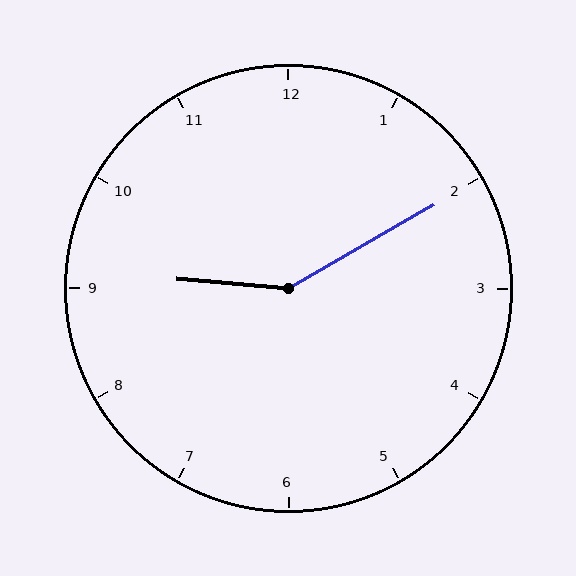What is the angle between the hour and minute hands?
Approximately 145 degrees.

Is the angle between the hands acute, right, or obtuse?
It is obtuse.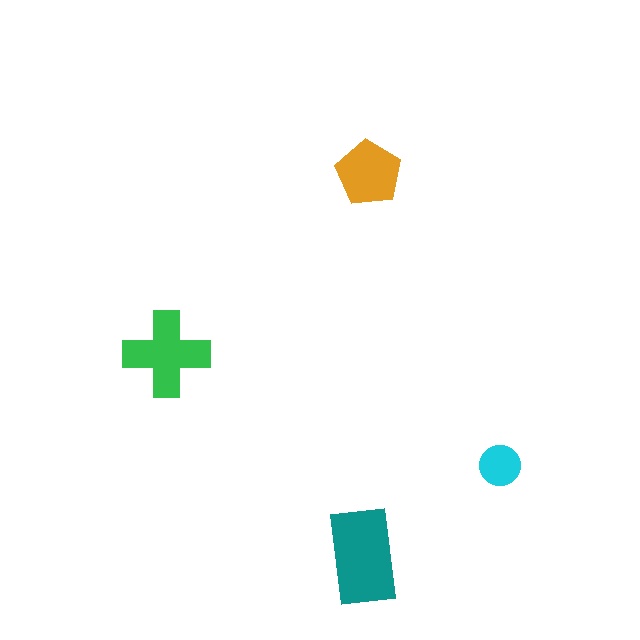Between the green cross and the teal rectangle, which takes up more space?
The teal rectangle.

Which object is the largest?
The teal rectangle.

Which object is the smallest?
The cyan circle.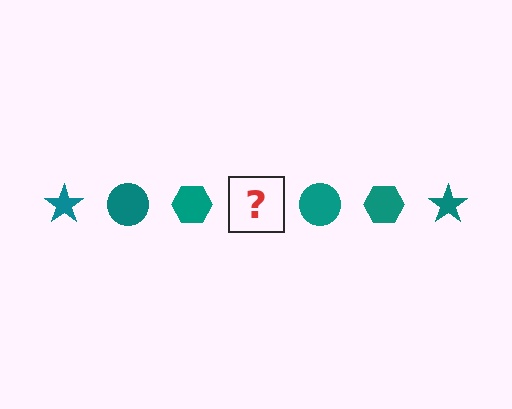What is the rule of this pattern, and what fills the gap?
The rule is that the pattern cycles through star, circle, hexagon shapes in teal. The gap should be filled with a teal star.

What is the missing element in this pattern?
The missing element is a teal star.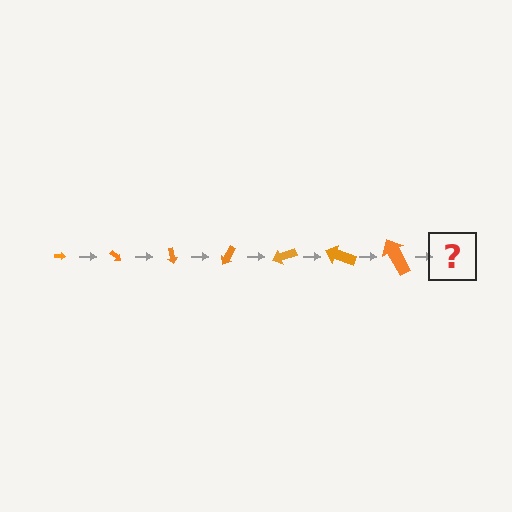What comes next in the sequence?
The next element should be an arrow, larger than the previous one and rotated 280 degrees from the start.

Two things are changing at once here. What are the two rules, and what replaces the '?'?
The two rules are that the arrow grows larger each step and it rotates 40 degrees each step. The '?' should be an arrow, larger than the previous one and rotated 280 degrees from the start.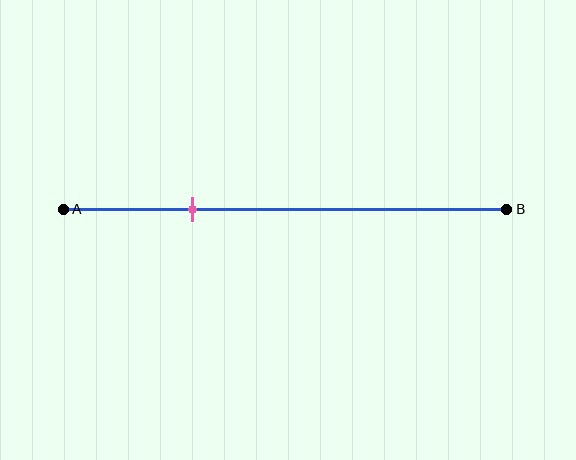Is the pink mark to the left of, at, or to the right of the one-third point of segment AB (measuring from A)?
The pink mark is to the left of the one-third point of segment AB.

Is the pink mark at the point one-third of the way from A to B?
No, the mark is at about 30% from A, not at the 33% one-third point.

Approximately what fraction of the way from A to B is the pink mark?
The pink mark is approximately 30% of the way from A to B.